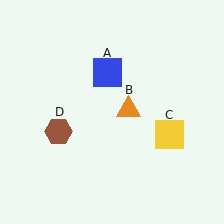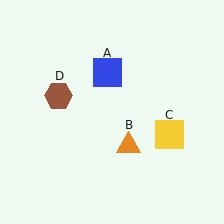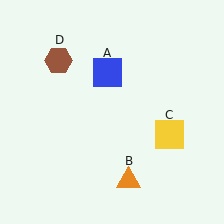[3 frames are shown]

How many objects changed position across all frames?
2 objects changed position: orange triangle (object B), brown hexagon (object D).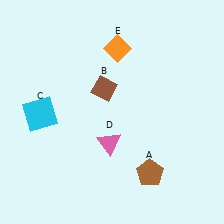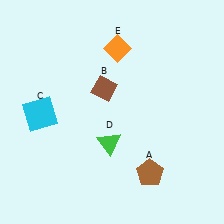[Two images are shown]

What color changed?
The triangle (D) changed from pink in Image 1 to green in Image 2.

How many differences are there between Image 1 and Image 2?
There is 1 difference between the two images.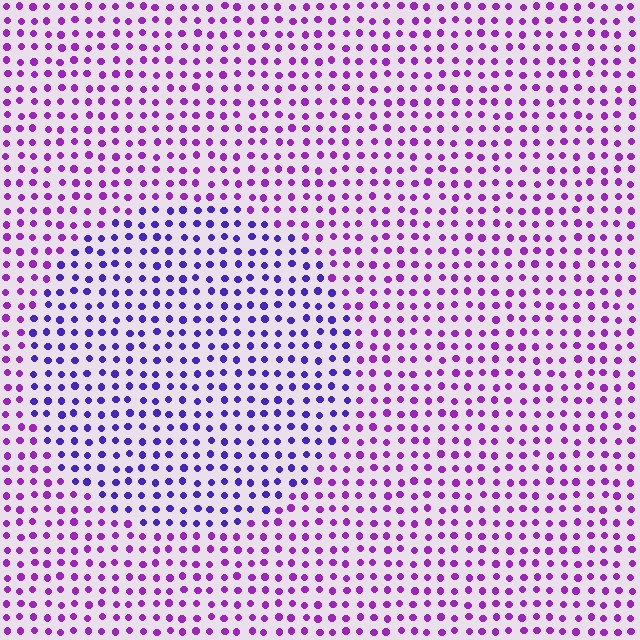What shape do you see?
I see a circle.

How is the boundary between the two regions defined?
The boundary is defined purely by a slight shift in hue (about 34 degrees). Spacing, size, and orientation are identical on both sides.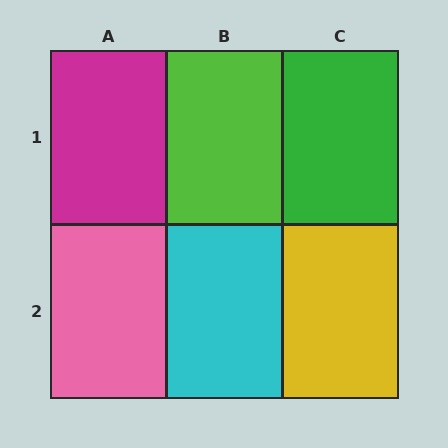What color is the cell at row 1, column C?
Green.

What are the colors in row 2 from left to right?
Pink, cyan, yellow.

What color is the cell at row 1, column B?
Lime.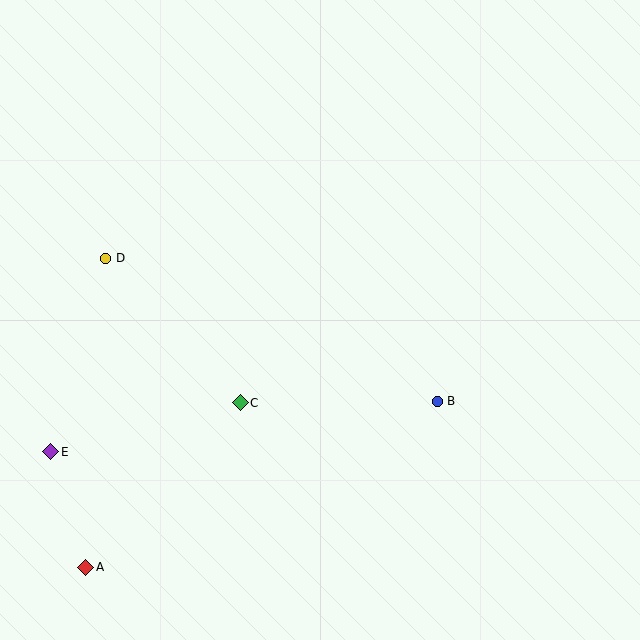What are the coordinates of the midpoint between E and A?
The midpoint between E and A is at (68, 510).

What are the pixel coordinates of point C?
Point C is at (240, 403).